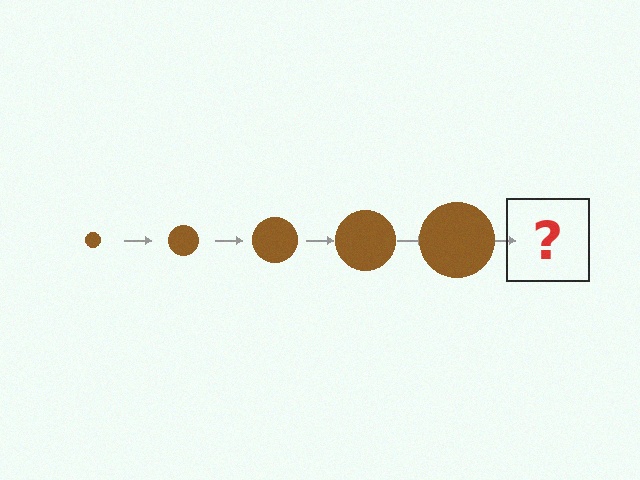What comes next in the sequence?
The next element should be a brown circle, larger than the previous one.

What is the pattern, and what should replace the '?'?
The pattern is that the circle gets progressively larger each step. The '?' should be a brown circle, larger than the previous one.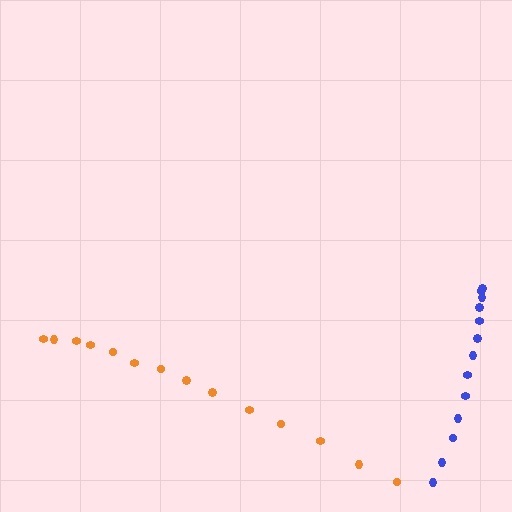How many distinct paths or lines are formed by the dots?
There are 2 distinct paths.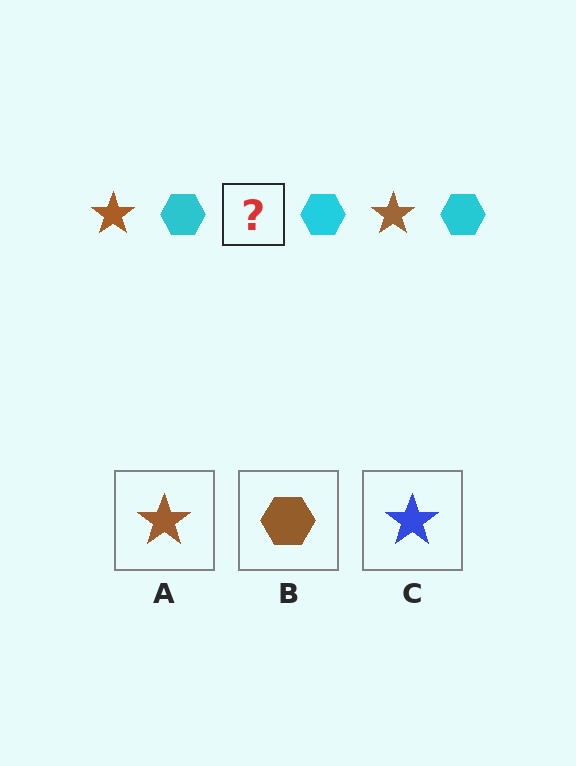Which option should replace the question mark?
Option A.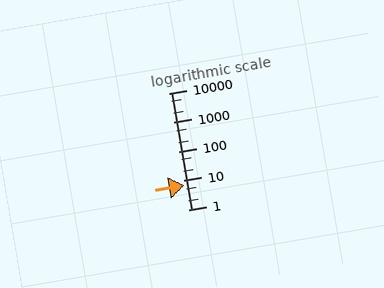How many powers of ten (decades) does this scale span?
The scale spans 4 decades, from 1 to 10000.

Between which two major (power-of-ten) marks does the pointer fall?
The pointer is between 1 and 10.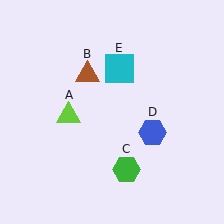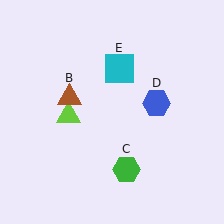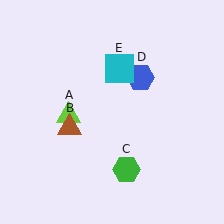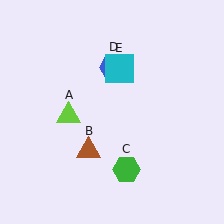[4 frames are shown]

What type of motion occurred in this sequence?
The brown triangle (object B), blue hexagon (object D) rotated counterclockwise around the center of the scene.